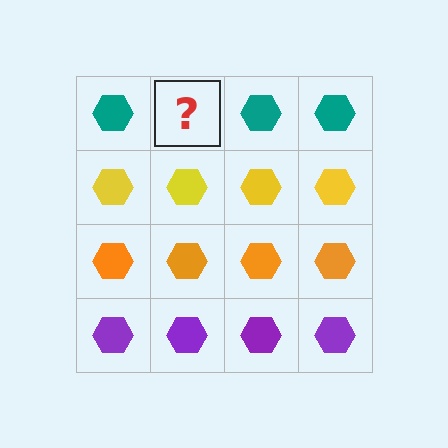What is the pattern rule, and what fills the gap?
The rule is that each row has a consistent color. The gap should be filled with a teal hexagon.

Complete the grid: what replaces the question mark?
The question mark should be replaced with a teal hexagon.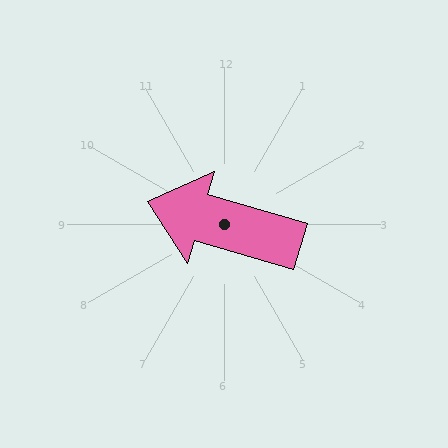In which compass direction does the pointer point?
West.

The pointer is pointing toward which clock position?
Roughly 10 o'clock.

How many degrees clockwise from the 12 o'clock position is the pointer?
Approximately 286 degrees.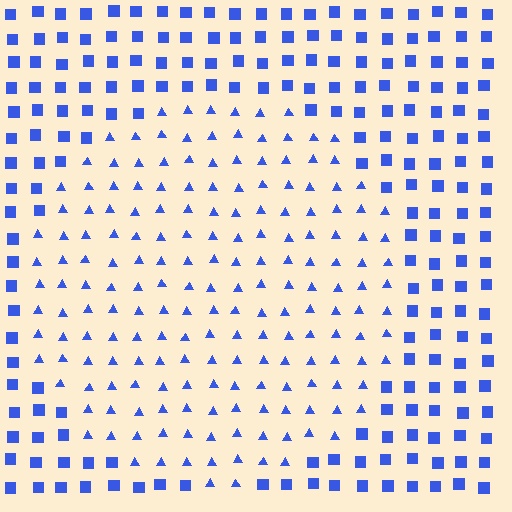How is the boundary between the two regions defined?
The boundary is defined by a change in element shape: triangles inside vs. squares outside. All elements share the same color and spacing.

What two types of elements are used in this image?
The image uses triangles inside the circle region and squares outside it.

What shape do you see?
I see a circle.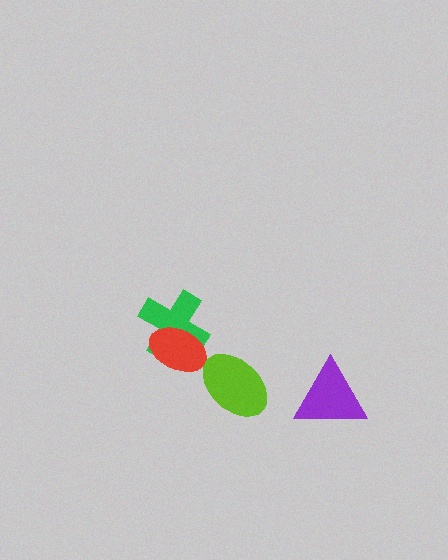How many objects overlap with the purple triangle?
0 objects overlap with the purple triangle.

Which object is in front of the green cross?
The red ellipse is in front of the green cross.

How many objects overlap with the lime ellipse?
0 objects overlap with the lime ellipse.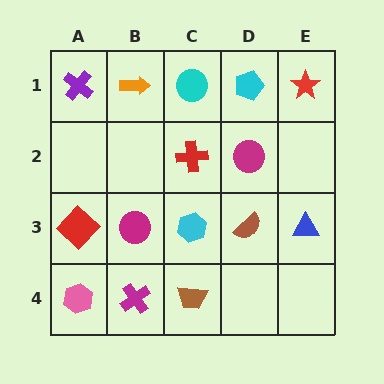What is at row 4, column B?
A magenta cross.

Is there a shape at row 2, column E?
No, that cell is empty.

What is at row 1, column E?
A red star.